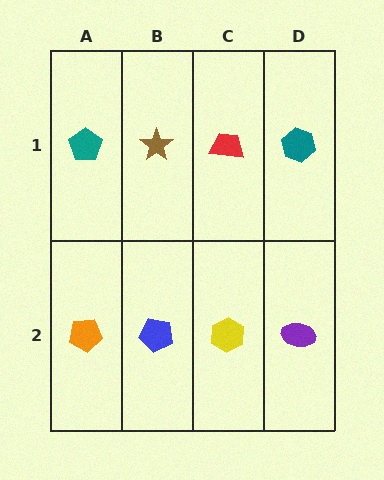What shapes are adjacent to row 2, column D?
A teal hexagon (row 1, column D), a yellow hexagon (row 2, column C).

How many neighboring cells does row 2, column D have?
2.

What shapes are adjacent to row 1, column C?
A yellow hexagon (row 2, column C), a brown star (row 1, column B), a teal hexagon (row 1, column D).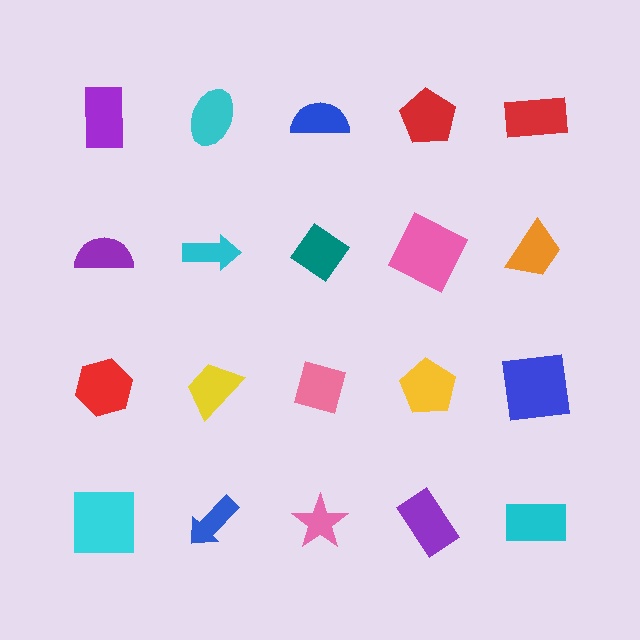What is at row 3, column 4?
A yellow pentagon.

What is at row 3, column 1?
A red hexagon.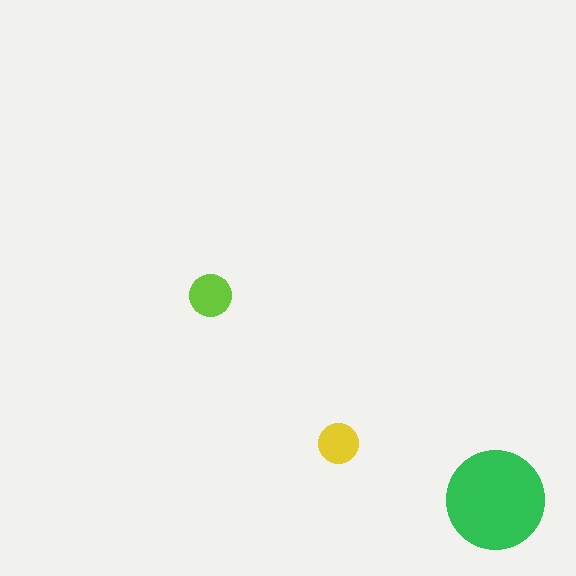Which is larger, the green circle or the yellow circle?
The green one.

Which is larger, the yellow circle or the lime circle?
The lime one.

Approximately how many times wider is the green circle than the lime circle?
About 2.5 times wider.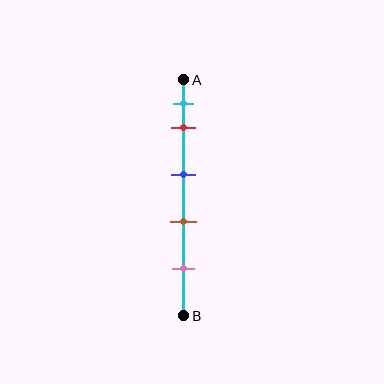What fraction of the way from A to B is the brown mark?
The brown mark is approximately 60% (0.6) of the way from A to B.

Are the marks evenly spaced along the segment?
No, the marks are not evenly spaced.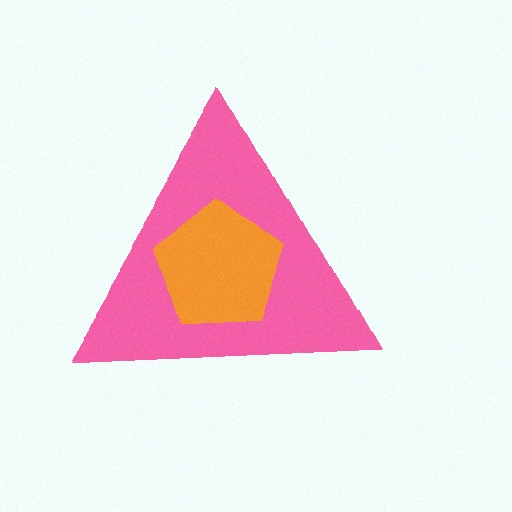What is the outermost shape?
The pink triangle.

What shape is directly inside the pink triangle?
The orange pentagon.